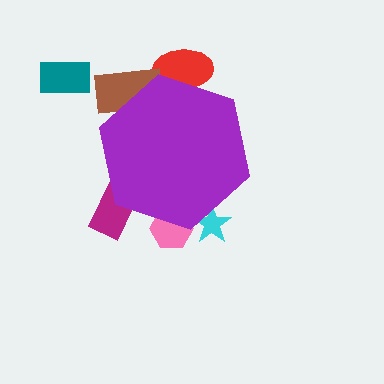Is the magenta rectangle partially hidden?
Yes, the magenta rectangle is partially hidden behind the purple hexagon.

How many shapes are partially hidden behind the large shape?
5 shapes are partially hidden.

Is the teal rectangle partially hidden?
No, the teal rectangle is fully visible.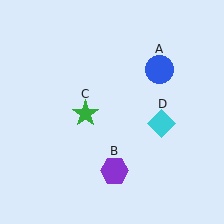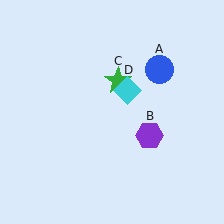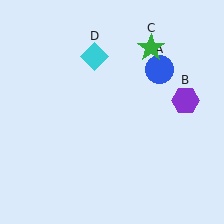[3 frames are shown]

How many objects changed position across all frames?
3 objects changed position: purple hexagon (object B), green star (object C), cyan diamond (object D).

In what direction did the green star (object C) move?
The green star (object C) moved up and to the right.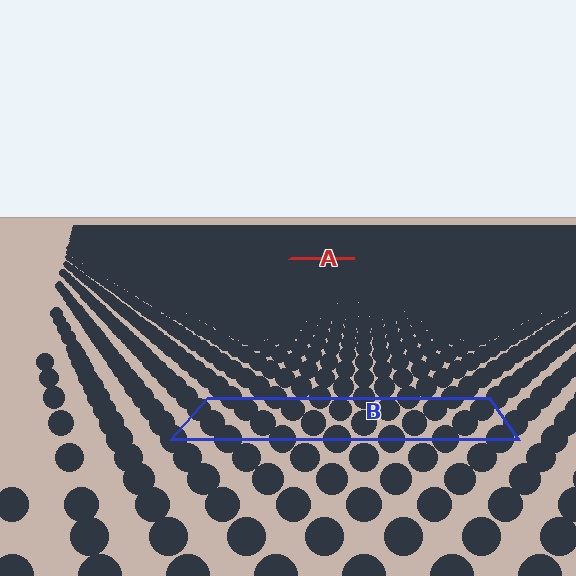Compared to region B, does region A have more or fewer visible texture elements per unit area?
Region A has more texture elements per unit area — they are packed more densely because it is farther away.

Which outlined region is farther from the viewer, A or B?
Region A is farther from the viewer — the texture elements inside it appear smaller and more densely packed.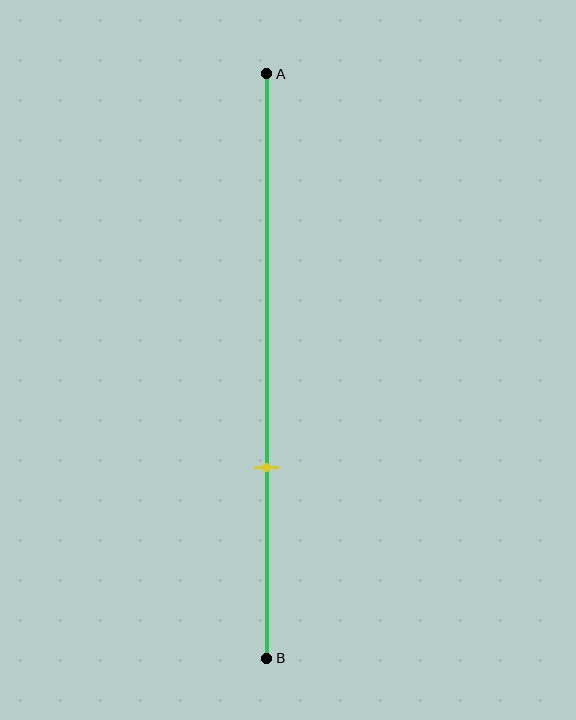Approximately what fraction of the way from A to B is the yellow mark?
The yellow mark is approximately 65% of the way from A to B.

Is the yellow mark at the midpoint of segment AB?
No, the mark is at about 65% from A, not at the 50% midpoint.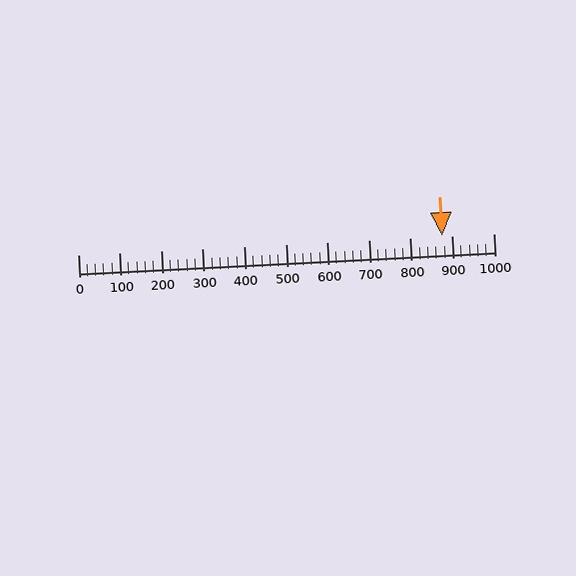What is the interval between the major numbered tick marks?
The major tick marks are spaced 100 units apart.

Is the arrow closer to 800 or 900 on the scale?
The arrow is closer to 900.